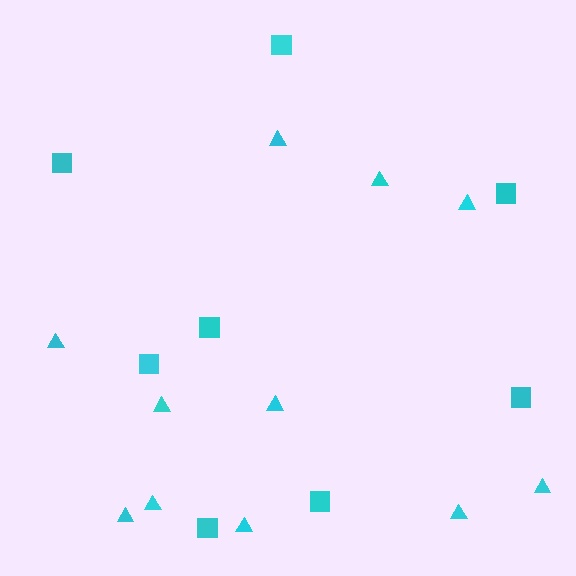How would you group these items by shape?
There are 2 groups: one group of squares (8) and one group of triangles (11).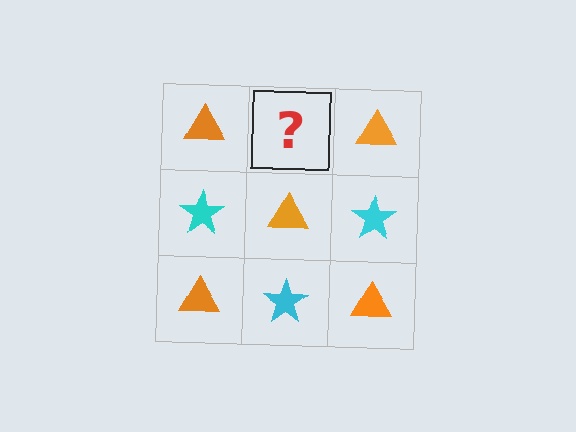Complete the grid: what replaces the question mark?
The question mark should be replaced with a cyan star.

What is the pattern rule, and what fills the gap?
The rule is that it alternates orange triangle and cyan star in a checkerboard pattern. The gap should be filled with a cyan star.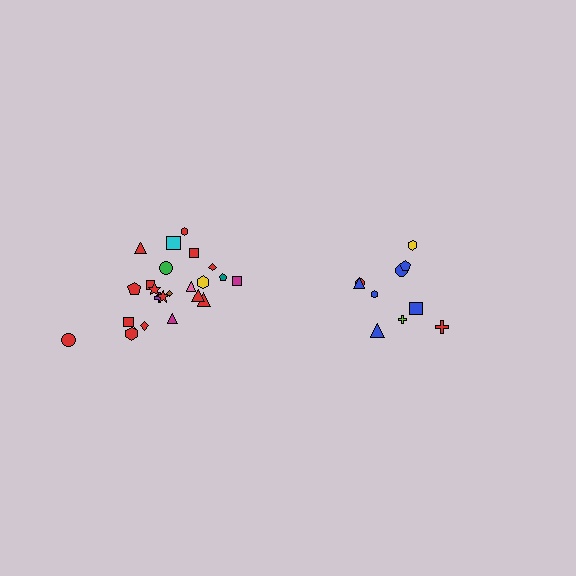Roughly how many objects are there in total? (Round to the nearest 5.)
Roughly 35 objects in total.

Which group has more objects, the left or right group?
The left group.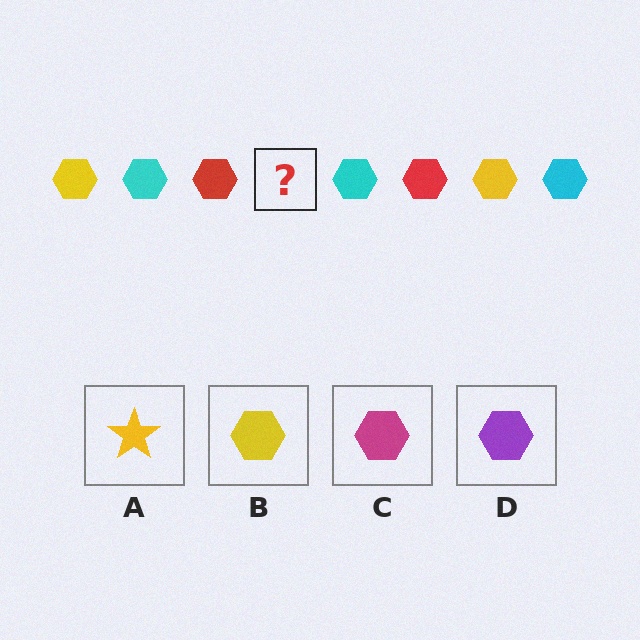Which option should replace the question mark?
Option B.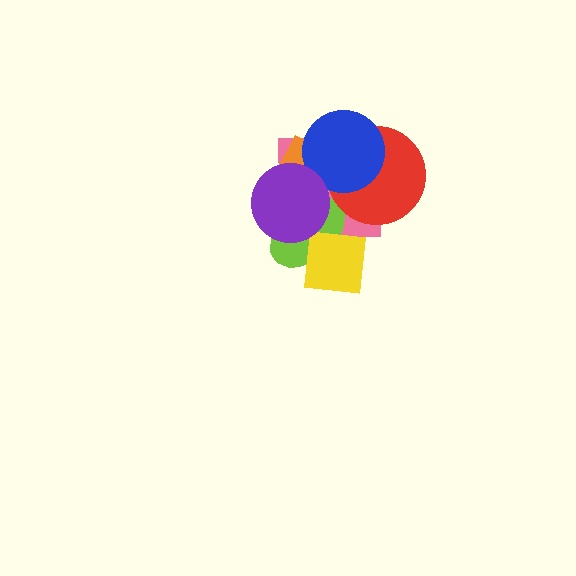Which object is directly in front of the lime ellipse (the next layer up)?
The yellow square is directly in front of the lime ellipse.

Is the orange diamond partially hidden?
Yes, it is partially covered by another shape.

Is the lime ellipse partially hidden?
Yes, it is partially covered by another shape.